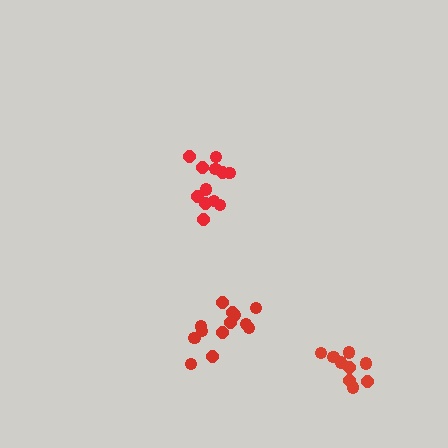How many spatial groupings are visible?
There are 3 spatial groupings.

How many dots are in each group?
Group 1: 9 dots, Group 2: 12 dots, Group 3: 14 dots (35 total).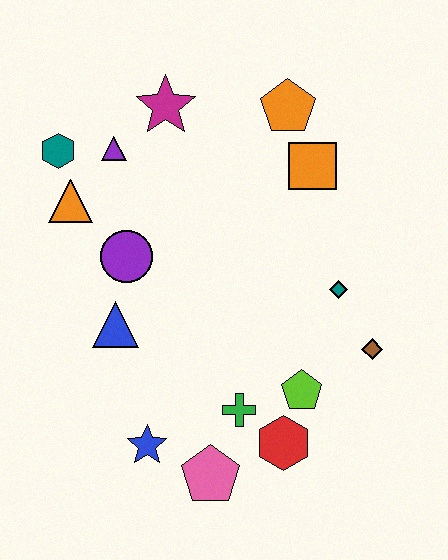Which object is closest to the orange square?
The orange pentagon is closest to the orange square.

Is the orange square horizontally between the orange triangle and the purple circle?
No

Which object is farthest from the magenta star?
The pink pentagon is farthest from the magenta star.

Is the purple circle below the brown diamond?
No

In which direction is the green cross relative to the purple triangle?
The green cross is below the purple triangle.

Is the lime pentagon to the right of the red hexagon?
Yes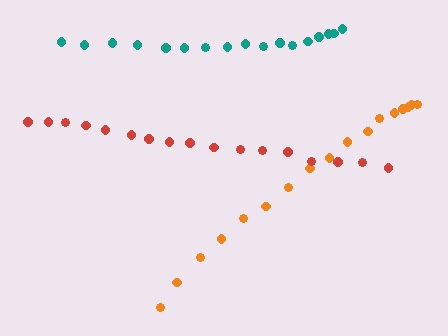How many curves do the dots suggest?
There are 3 distinct paths.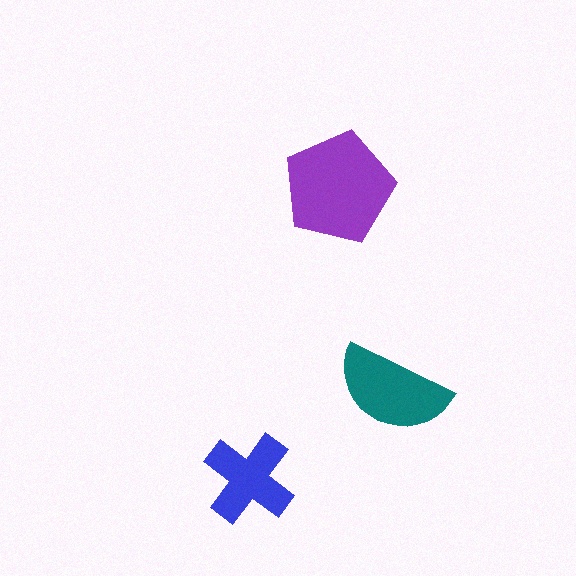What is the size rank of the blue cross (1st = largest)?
3rd.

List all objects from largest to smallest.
The purple pentagon, the teal semicircle, the blue cross.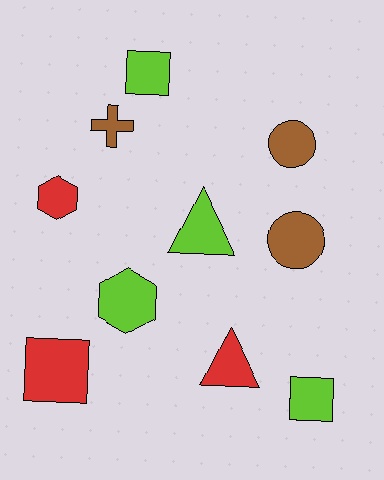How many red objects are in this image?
There are 3 red objects.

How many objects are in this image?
There are 10 objects.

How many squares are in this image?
There are 3 squares.